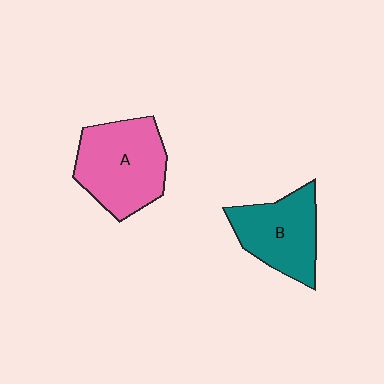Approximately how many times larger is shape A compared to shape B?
Approximately 1.2 times.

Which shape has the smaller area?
Shape B (teal).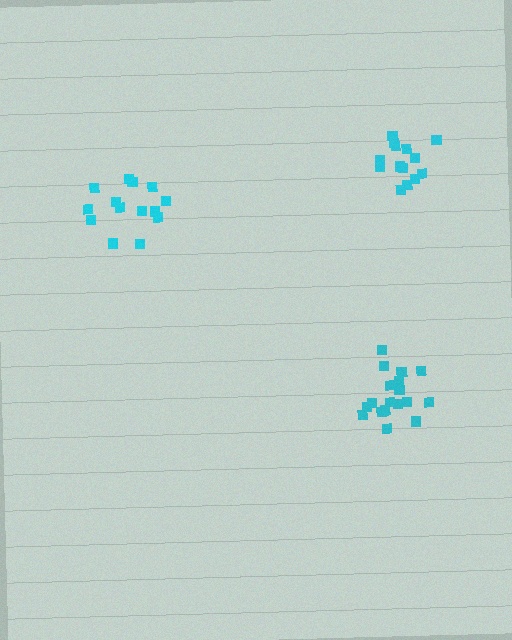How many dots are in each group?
Group 1: 14 dots, Group 2: 19 dots, Group 3: 14 dots (47 total).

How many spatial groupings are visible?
There are 3 spatial groupings.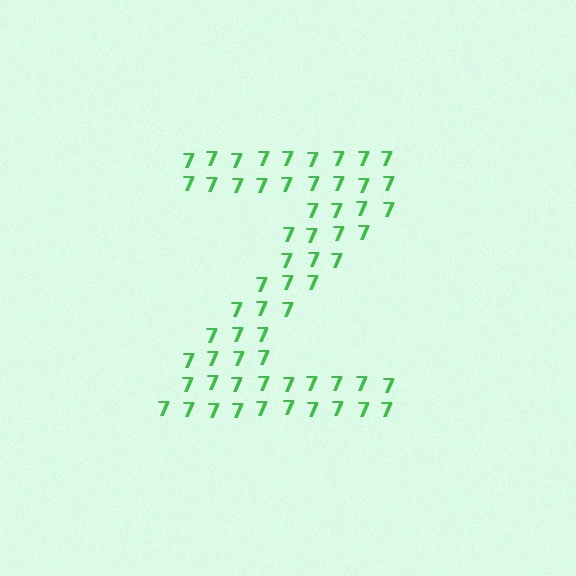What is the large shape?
The large shape is the letter Z.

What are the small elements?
The small elements are digit 7's.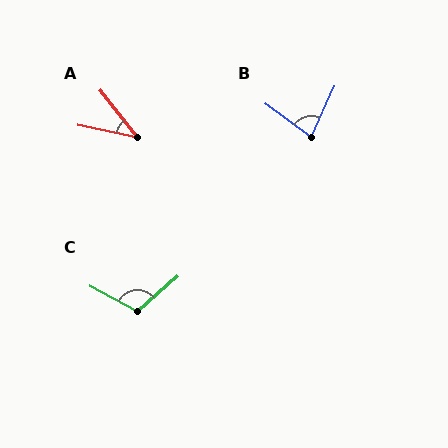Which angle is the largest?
C, at approximately 110 degrees.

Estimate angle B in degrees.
Approximately 78 degrees.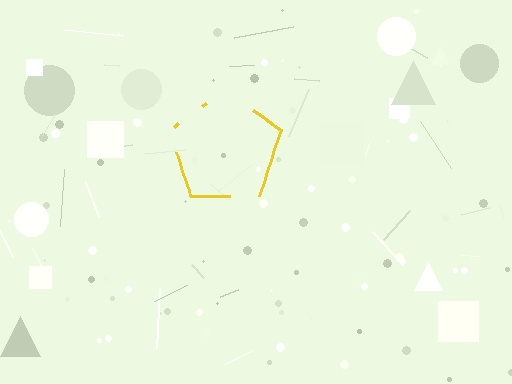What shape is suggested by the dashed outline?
The dashed outline suggests a pentagon.